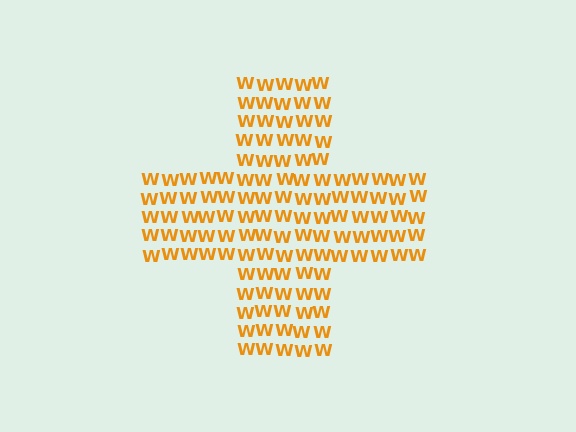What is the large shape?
The large shape is a cross.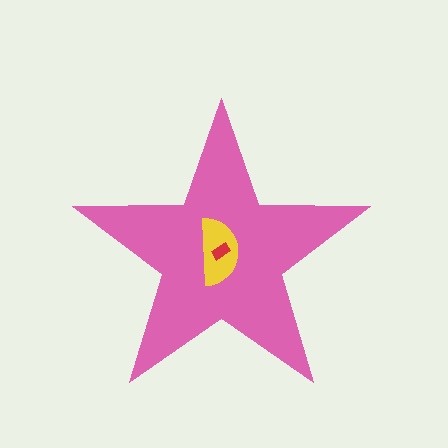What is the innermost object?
The red rectangle.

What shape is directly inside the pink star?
The yellow semicircle.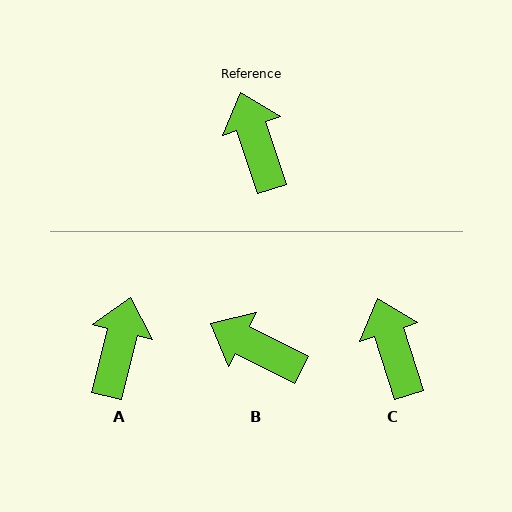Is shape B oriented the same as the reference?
No, it is off by about 45 degrees.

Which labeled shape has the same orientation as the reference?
C.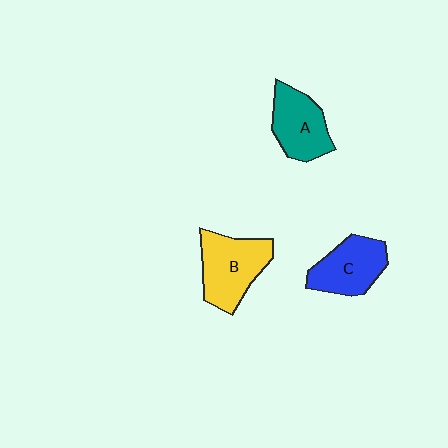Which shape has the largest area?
Shape B (yellow).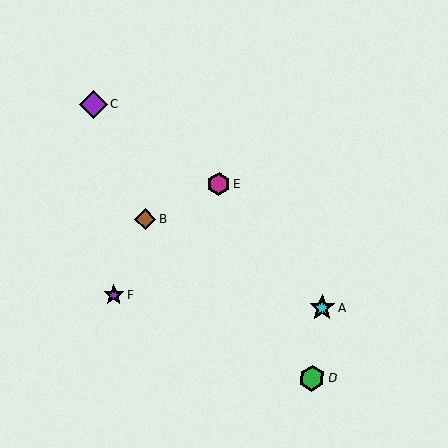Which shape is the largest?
The purple diamond (labeled C) is the largest.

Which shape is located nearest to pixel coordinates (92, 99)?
The purple diamond (labeled C) at (93, 104) is nearest to that location.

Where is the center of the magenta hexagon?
The center of the magenta hexagon is at (219, 184).